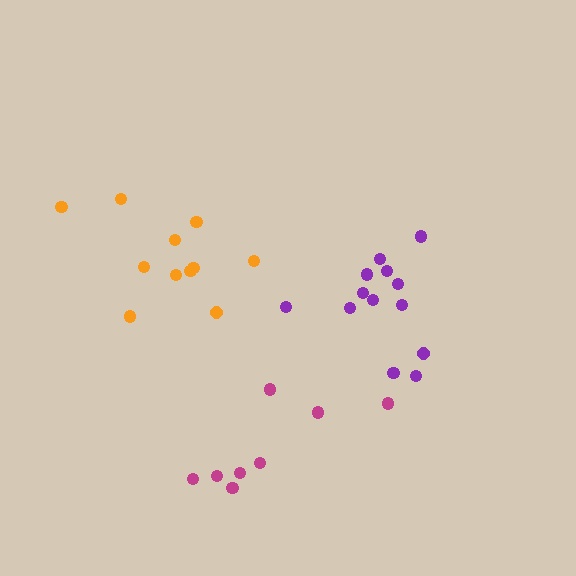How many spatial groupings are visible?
There are 3 spatial groupings.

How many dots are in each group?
Group 1: 13 dots, Group 2: 11 dots, Group 3: 8 dots (32 total).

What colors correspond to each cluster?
The clusters are colored: purple, orange, magenta.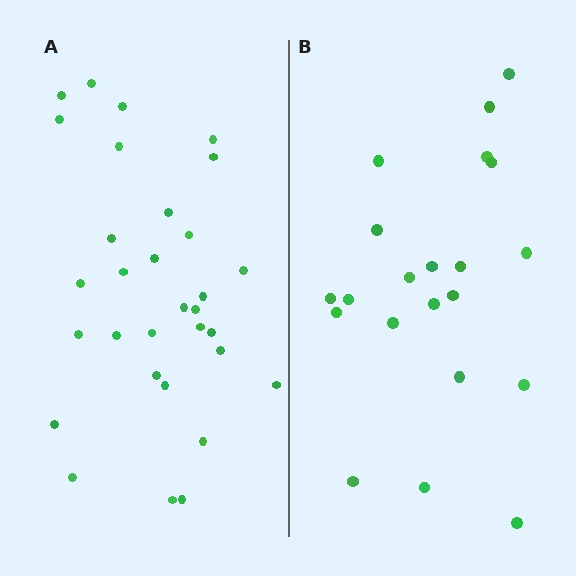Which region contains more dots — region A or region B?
Region A (the left region) has more dots.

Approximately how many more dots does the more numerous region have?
Region A has roughly 10 or so more dots than region B.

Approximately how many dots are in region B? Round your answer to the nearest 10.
About 20 dots. (The exact count is 21, which rounds to 20.)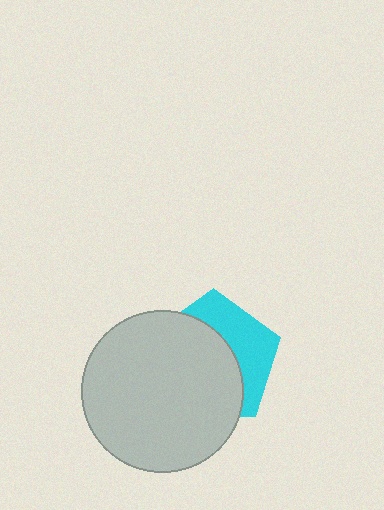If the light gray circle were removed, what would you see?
You would see the complete cyan pentagon.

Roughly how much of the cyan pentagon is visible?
A small part of it is visible (roughly 37%).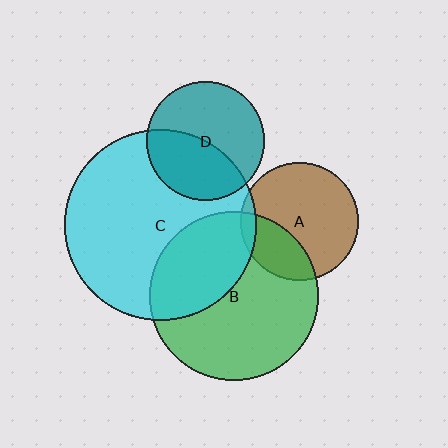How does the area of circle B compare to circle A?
Approximately 2.1 times.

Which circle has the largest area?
Circle C (cyan).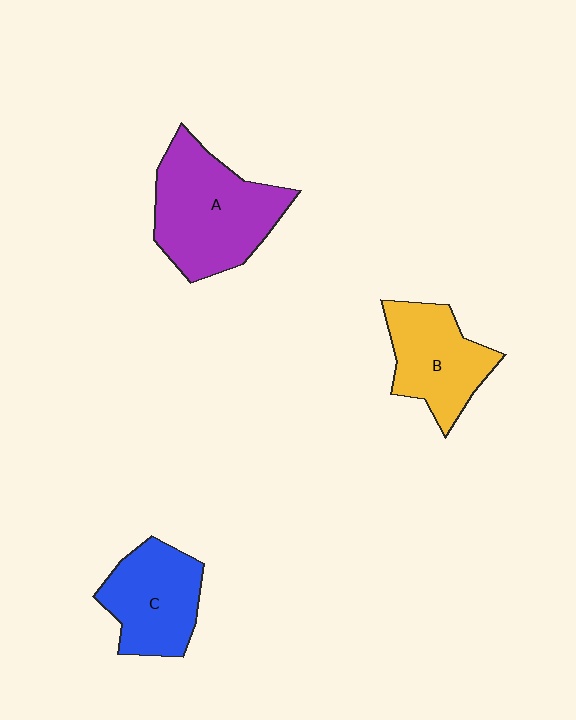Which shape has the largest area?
Shape A (purple).